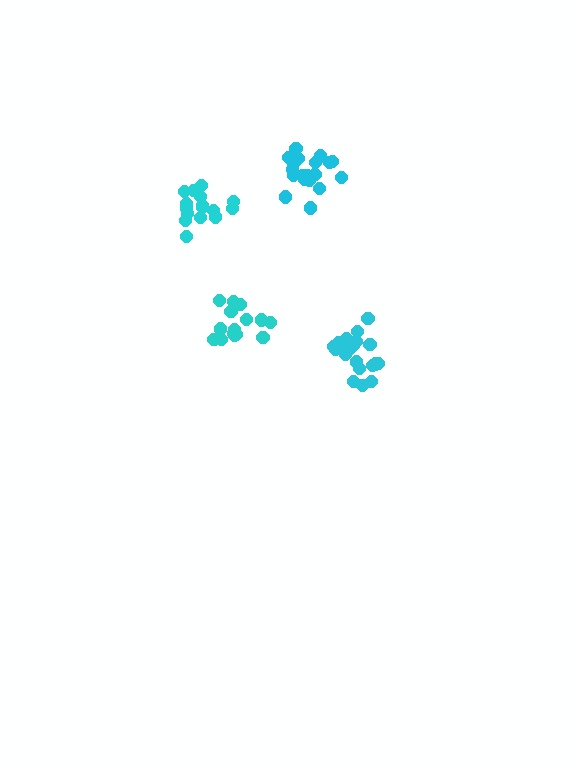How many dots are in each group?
Group 1: 21 dots, Group 2: 21 dots, Group 3: 15 dots, Group 4: 16 dots (73 total).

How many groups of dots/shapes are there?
There are 4 groups.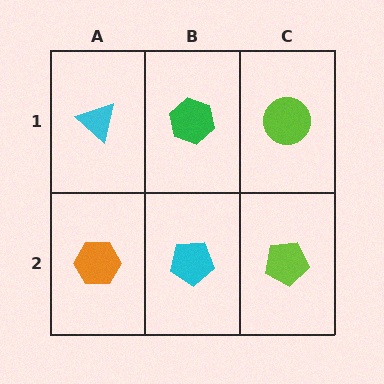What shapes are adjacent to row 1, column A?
An orange hexagon (row 2, column A), a green hexagon (row 1, column B).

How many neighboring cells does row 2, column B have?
3.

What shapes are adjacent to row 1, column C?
A lime pentagon (row 2, column C), a green hexagon (row 1, column B).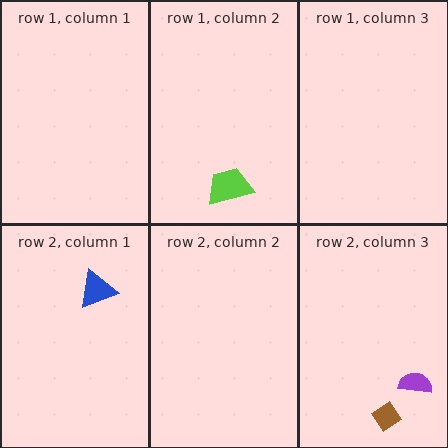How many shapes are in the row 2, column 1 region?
1.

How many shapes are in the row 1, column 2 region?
1.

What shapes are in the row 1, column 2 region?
The lime trapezoid.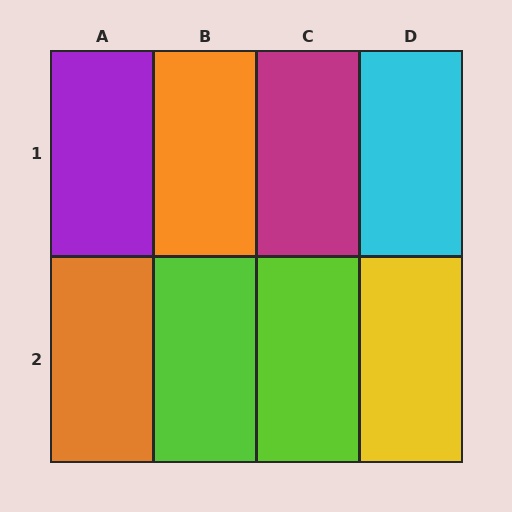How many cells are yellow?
1 cell is yellow.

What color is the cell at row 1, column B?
Orange.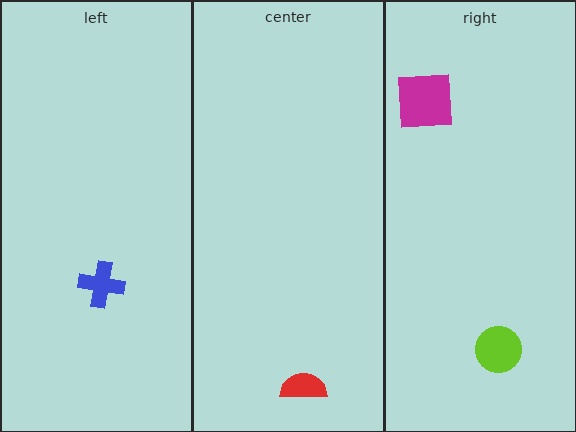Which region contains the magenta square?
The right region.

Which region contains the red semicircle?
The center region.